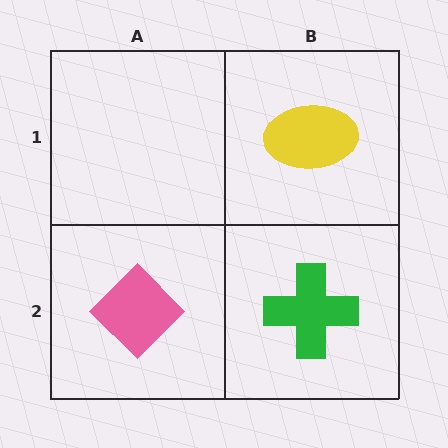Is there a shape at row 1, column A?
No, that cell is empty.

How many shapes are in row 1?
1 shape.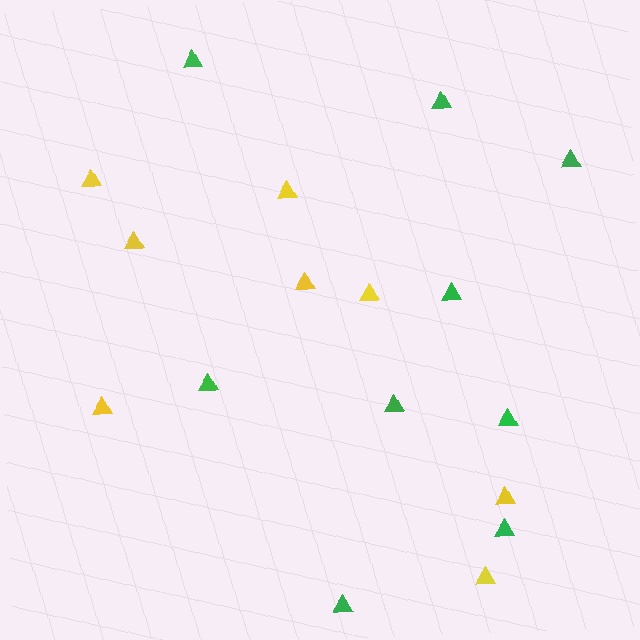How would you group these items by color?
There are 2 groups: one group of yellow triangles (8) and one group of green triangles (9).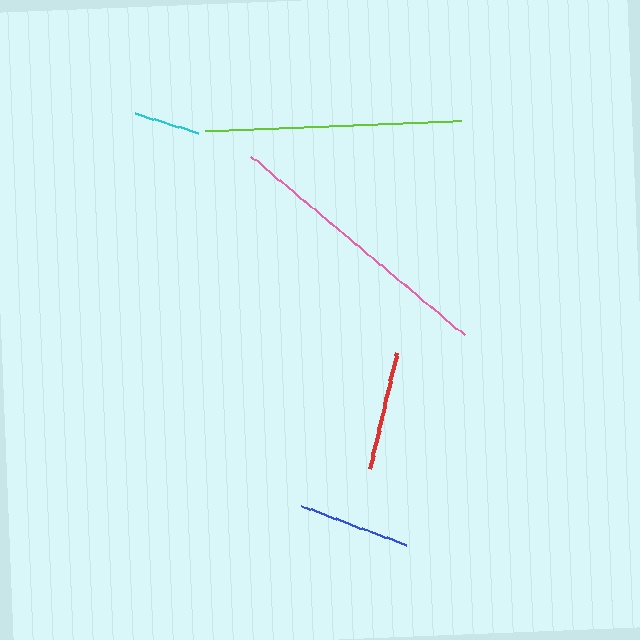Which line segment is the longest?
The pink line is the longest at approximately 279 pixels.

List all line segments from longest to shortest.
From longest to shortest: pink, lime, red, blue, cyan.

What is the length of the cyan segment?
The cyan segment is approximately 66 pixels long.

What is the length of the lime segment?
The lime segment is approximately 256 pixels long.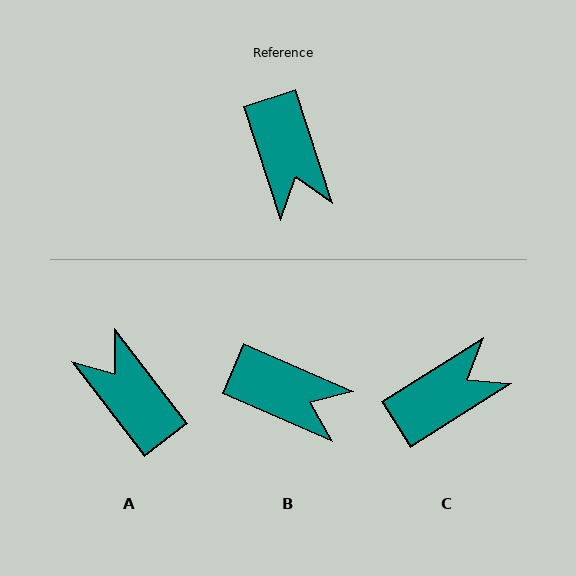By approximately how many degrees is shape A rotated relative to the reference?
Approximately 160 degrees clockwise.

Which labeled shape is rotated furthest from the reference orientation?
A, about 160 degrees away.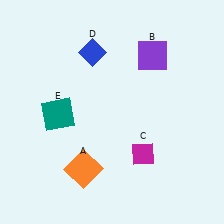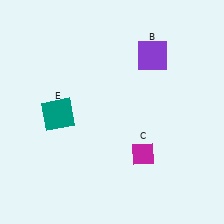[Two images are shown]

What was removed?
The orange square (A), the blue diamond (D) were removed in Image 2.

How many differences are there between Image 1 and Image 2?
There are 2 differences between the two images.